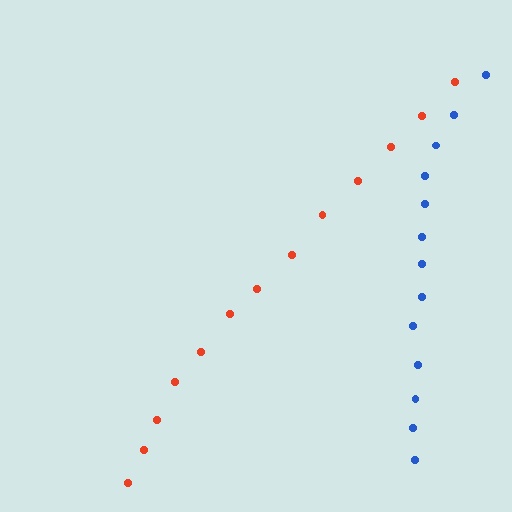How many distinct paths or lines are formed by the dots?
There are 2 distinct paths.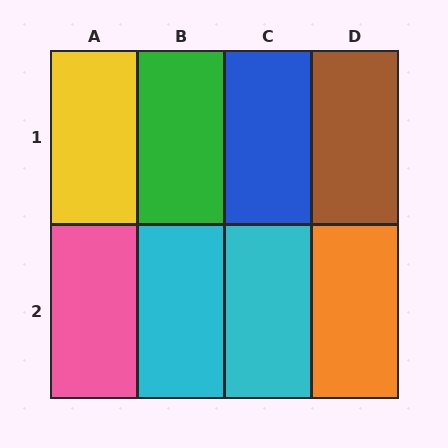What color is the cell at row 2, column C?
Cyan.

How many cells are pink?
1 cell is pink.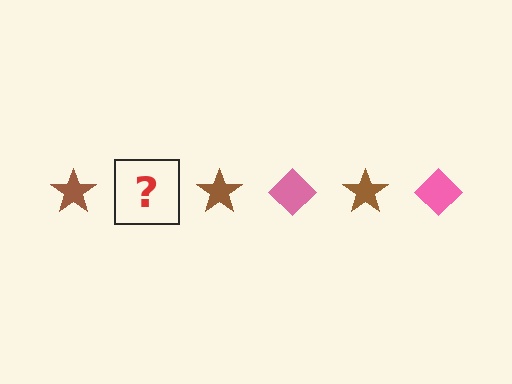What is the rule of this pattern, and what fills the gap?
The rule is that the pattern alternates between brown star and pink diamond. The gap should be filled with a pink diamond.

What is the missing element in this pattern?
The missing element is a pink diamond.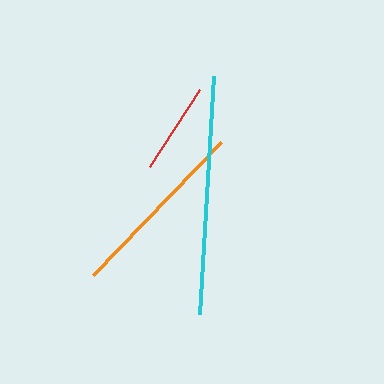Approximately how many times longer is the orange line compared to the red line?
The orange line is approximately 2.0 times the length of the red line.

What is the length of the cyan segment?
The cyan segment is approximately 238 pixels long.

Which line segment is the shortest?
The red line is the shortest at approximately 92 pixels.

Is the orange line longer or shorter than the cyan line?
The cyan line is longer than the orange line.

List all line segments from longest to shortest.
From longest to shortest: cyan, orange, red.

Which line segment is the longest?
The cyan line is the longest at approximately 238 pixels.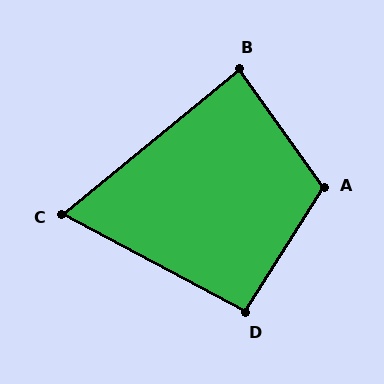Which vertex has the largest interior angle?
A, at approximately 113 degrees.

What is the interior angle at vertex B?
Approximately 86 degrees (approximately right).